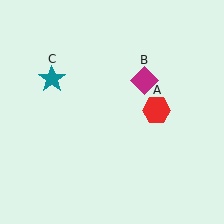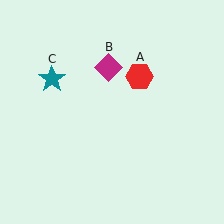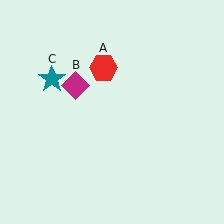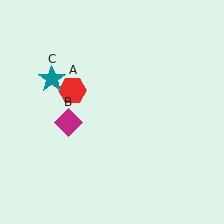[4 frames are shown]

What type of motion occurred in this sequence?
The red hexagon (object A), magenta diamond (object B) rotated counterclockwise around the center of the scene.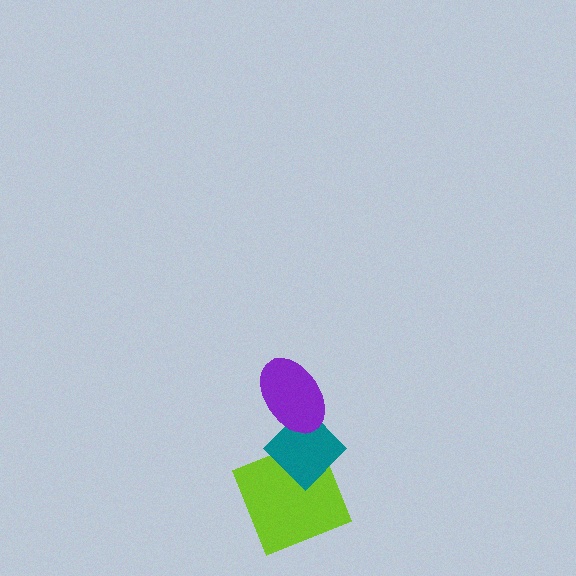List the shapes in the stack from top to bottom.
From top to bottom: the purple ellipse, the teal diamond, the lime square.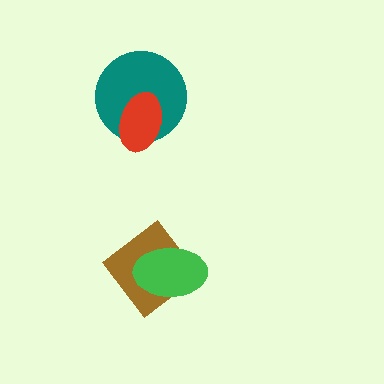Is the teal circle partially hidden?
Yes, it is partially covered by another shape.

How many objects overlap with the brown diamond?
1 object overlaps with the brown diamond.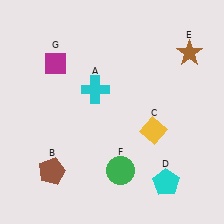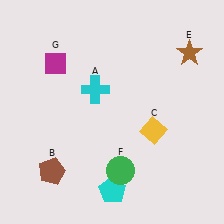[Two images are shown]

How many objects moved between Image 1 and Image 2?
1 object moved between the two images.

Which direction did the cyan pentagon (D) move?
The cyan pentagon (D) moved left.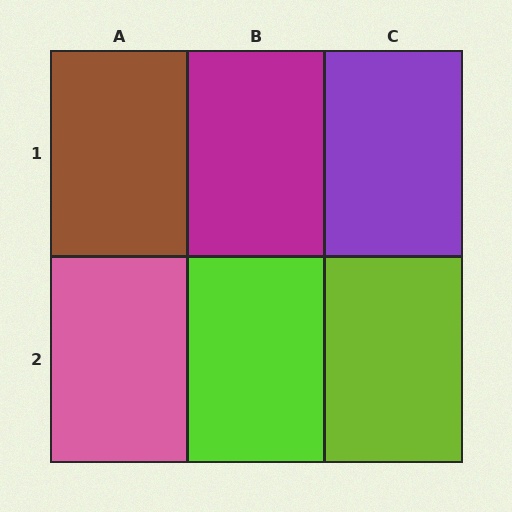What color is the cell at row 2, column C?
Lime.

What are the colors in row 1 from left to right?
Brown, magenta, purple.